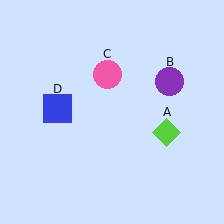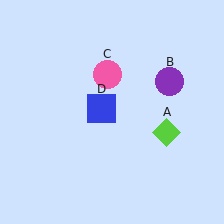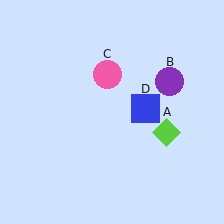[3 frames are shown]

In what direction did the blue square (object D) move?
The blue square (object D) moved right.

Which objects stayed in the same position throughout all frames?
Lime diamond (object A) and purple circle (object B) and pink circle (object C) remained stationary.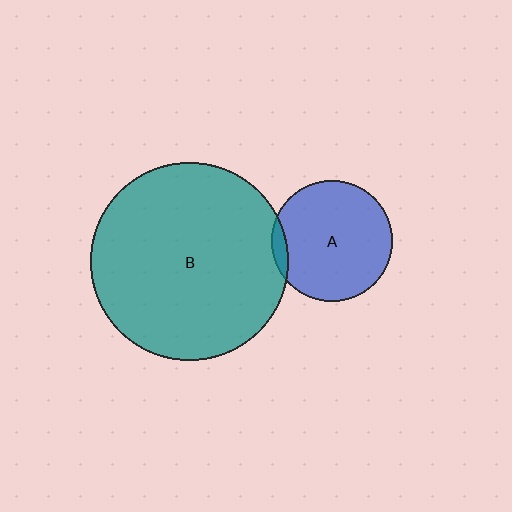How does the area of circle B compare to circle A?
Approximately 2.7 times.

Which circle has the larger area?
Circle B (teal).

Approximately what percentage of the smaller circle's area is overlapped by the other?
Approximately 5%.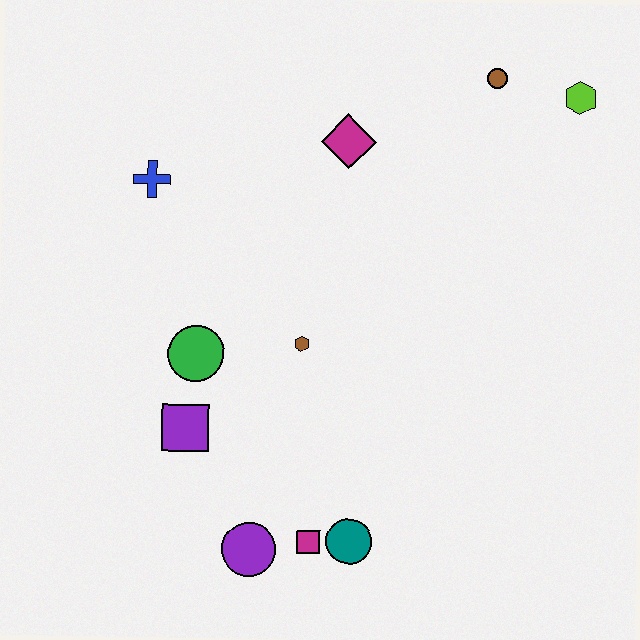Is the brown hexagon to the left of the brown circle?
Yes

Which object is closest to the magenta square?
The teal circle is closest to the magenta square.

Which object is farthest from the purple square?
The lime hexagon is farthest from the purple square.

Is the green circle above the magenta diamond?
No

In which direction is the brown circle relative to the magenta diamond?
The brown circle is to the right of the magenta diamond.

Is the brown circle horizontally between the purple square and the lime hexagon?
Yes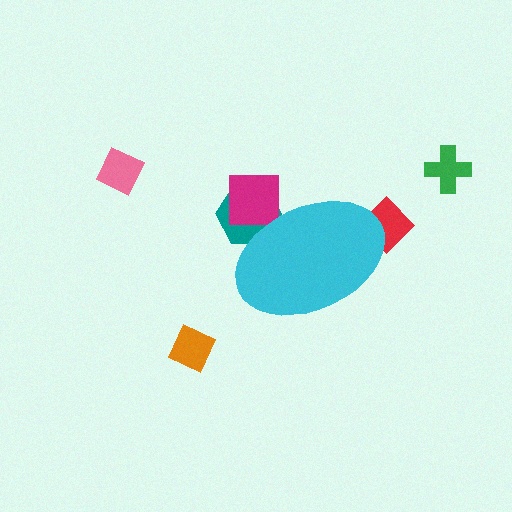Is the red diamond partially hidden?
Yes, the red diamond is partially hidden behind the cyan ellipse.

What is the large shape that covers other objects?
A cyan ellipse.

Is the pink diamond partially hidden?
No, the pink diamond is fully visible.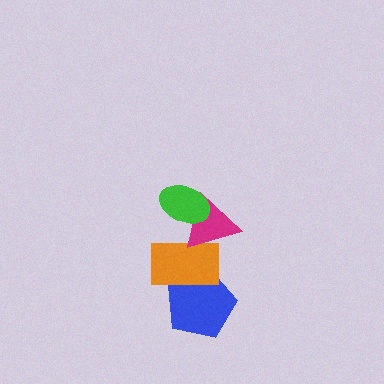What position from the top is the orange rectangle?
The orange rectangle is 3rd from the top.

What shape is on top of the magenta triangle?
The green ellipse is on top of the magenta triangle.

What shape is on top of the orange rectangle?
The magenta triangle is on top of the orange rectangle.